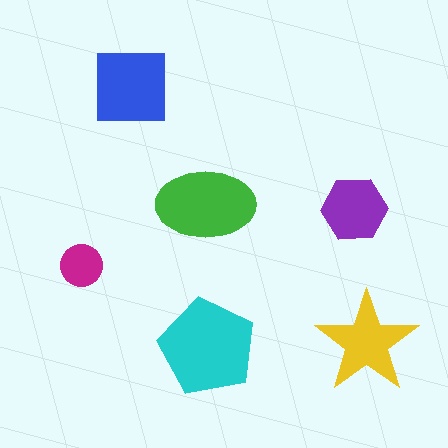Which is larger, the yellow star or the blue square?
The blue square.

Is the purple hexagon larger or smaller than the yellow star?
Smaller.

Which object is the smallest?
The magenta circle.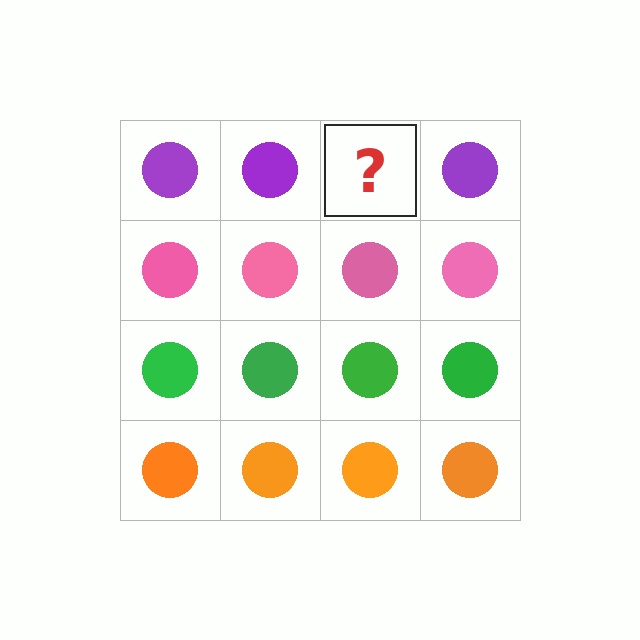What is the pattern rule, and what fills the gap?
The rule is that each row has a consistent color. The gap should be filled with a purple circle.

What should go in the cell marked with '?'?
The missing cell should contain a purple circle.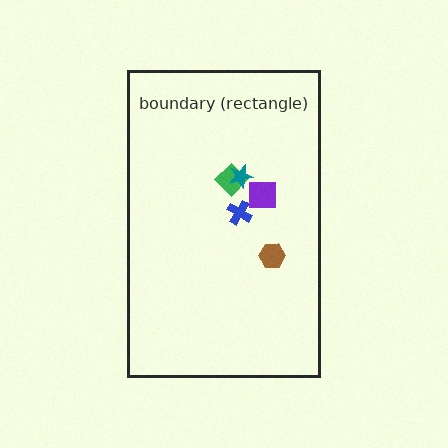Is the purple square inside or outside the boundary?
Inside.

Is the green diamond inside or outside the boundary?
Inside.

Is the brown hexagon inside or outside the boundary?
Inside.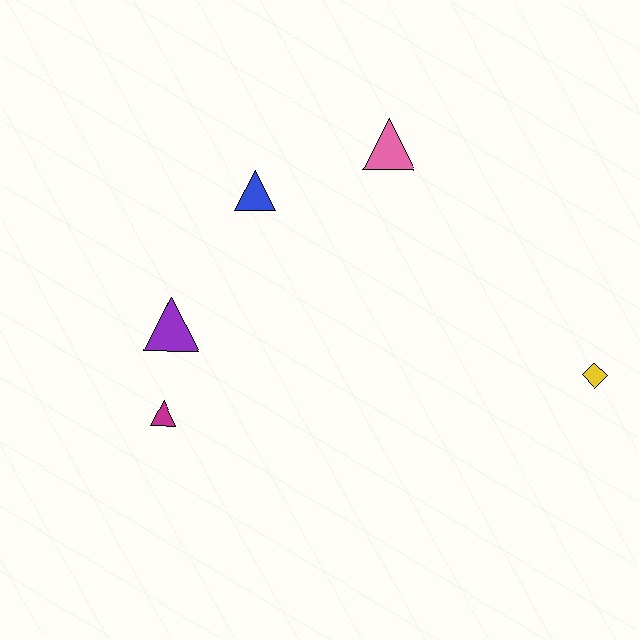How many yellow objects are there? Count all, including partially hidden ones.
There is 1 yellow object.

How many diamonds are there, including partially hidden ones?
There is 1 diamond.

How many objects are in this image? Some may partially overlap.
There are 5 objects.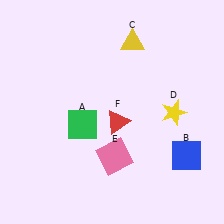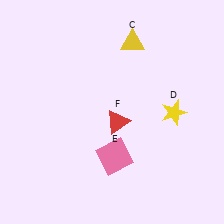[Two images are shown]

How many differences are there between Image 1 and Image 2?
There are 2 differences between the two images.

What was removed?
The blue square (B), the green square (A) were removed in Image 2.